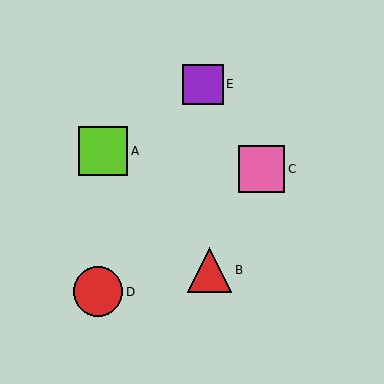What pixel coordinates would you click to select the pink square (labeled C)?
Click at (261, 169) to select the pink square C.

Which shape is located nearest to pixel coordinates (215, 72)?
The purple square (labeled E) at (203, 84) is nearest to that location.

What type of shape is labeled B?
Shape B is a red triangle.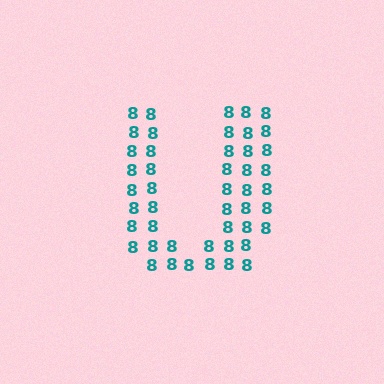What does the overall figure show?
The overall figure shows the letter U.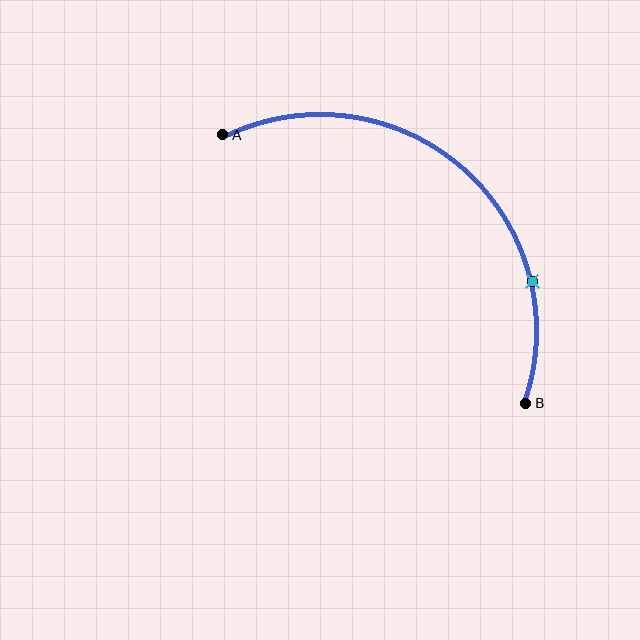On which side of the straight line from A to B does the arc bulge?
The arc bulges above and to the right of the straight line connecting A and B.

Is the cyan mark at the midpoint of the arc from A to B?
No. The cyan mark lies on the arc but is closer to endpoint B. The arc midpoint would be at the point on the curve equidistant along the arc from both A and B.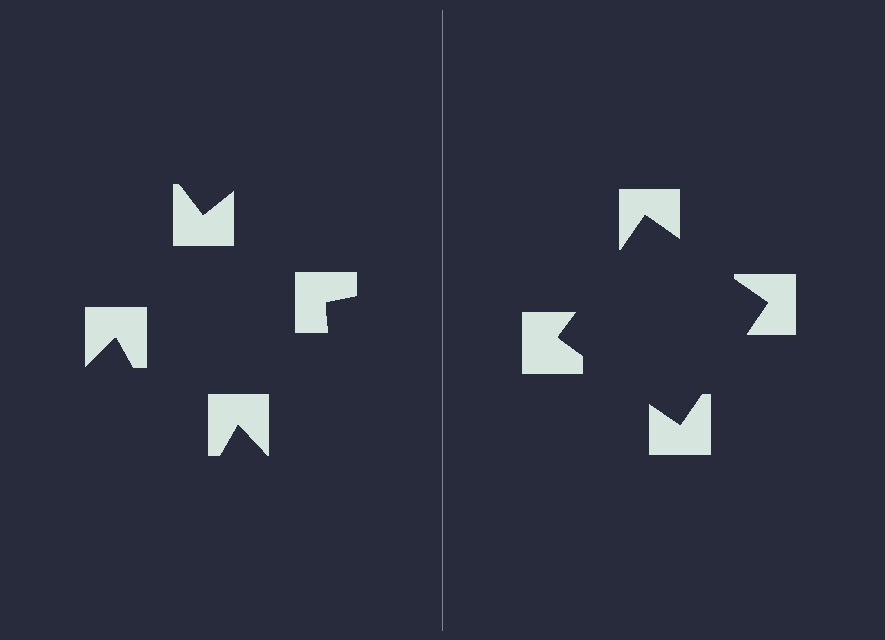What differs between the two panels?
The notched squares are positioned identically on both sides; only the wedge orientations differ. On the right they align to a square; on the left they are misaligned.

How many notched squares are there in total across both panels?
8 — 4 on each side.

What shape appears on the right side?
An illusory square.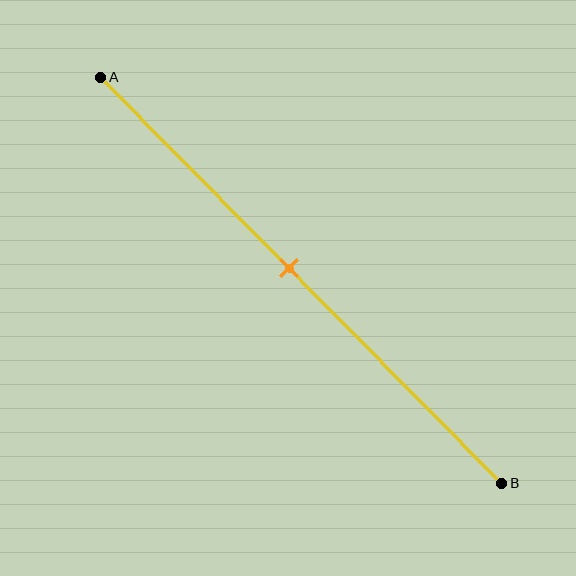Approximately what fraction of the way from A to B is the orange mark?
The orange mark is approximately 45% of the way from A to B.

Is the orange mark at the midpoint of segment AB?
Yes, the mark is approximately at the midpoint.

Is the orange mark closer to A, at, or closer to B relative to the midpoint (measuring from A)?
The orange mark is approximately at the midpoint of segment AB.